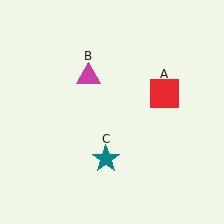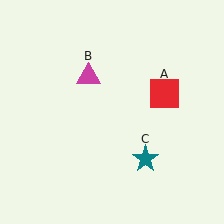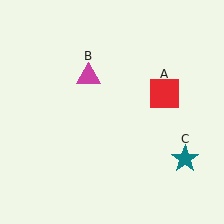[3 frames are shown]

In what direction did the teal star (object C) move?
The teal star (object C) moved right.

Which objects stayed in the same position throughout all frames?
Red square (object A) and magenta triangle (object B) remained stationary.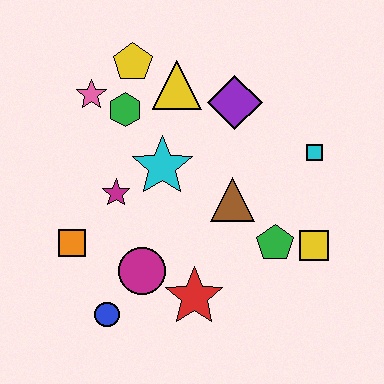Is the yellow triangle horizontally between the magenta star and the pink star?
No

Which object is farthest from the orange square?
The cyan square is farthest from the orange square.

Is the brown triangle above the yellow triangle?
No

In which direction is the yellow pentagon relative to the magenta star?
The yellow pentagon is above the magenta star.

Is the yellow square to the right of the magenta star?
Yes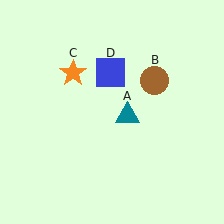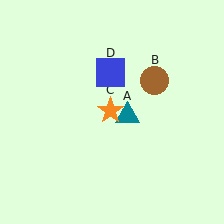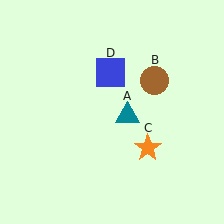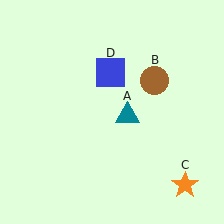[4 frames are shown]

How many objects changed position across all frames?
1 object changed position: orange star (object C).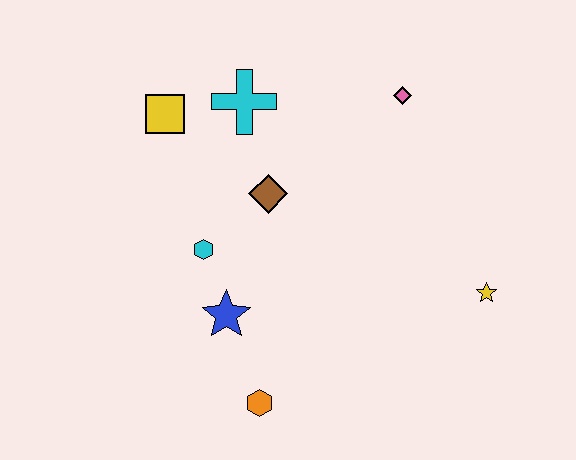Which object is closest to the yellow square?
The cyan cross is closest to the yellow square.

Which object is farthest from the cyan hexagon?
The yellow star is farthest from the cyan hexagon.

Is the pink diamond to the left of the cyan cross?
No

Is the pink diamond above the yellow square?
Yes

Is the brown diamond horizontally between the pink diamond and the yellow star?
No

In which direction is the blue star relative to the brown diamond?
The blue star is below the brown diamond.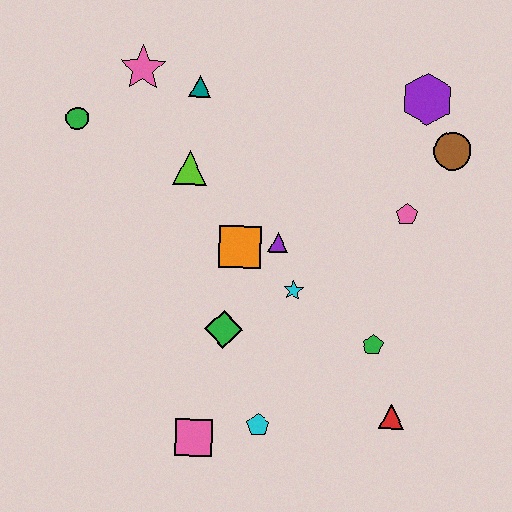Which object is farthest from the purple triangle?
The green circle is farthest from the purple triangle.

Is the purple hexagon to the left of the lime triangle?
No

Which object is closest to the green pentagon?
The red triangle is closest to the green pentagon.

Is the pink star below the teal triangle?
No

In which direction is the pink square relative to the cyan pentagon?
The pink square is to the left of the cyan pentagon.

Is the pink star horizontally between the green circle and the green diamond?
Yes